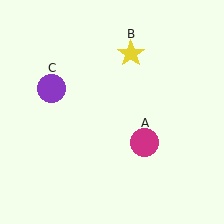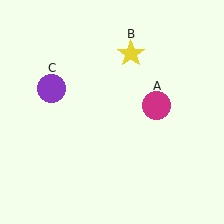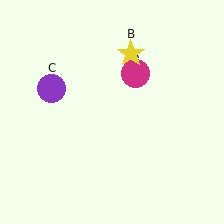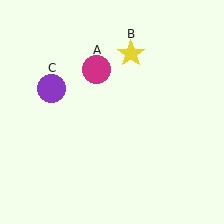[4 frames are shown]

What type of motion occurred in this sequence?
The magenta circle (object A) rotated counterclockwise around the center of the scene.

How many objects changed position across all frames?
1 object changed position: magenta circle (object A).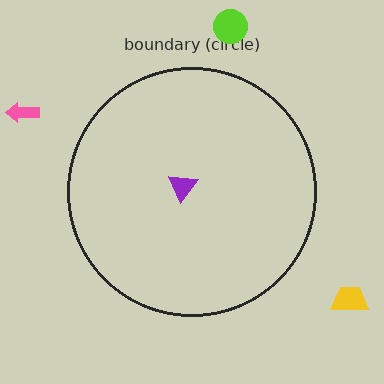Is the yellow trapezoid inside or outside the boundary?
Outside.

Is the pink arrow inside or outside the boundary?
Outside.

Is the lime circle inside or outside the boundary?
Outside.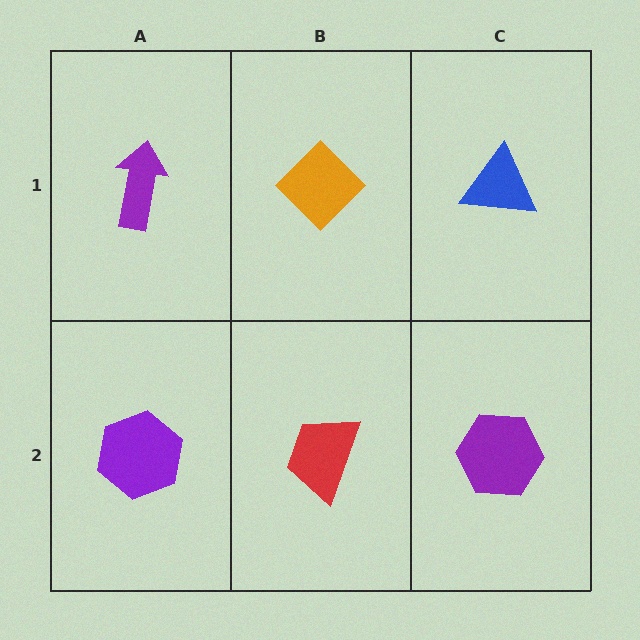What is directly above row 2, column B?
An orange diamond.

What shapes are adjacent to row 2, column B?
An orange diamond (row 1, column B), a purple hexagon (row 2, column A), a purple hexagon (row 2, column C).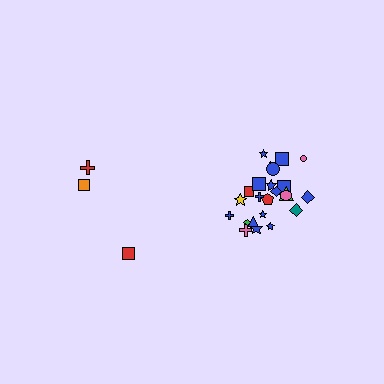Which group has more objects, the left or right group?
The right group.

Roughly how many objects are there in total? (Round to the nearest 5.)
Roughly 30 objects in total.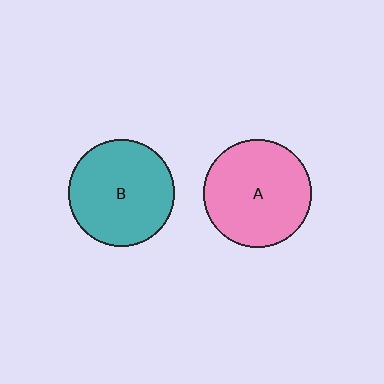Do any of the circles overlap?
No, none of the circles overlap.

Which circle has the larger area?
Circle A (pink).